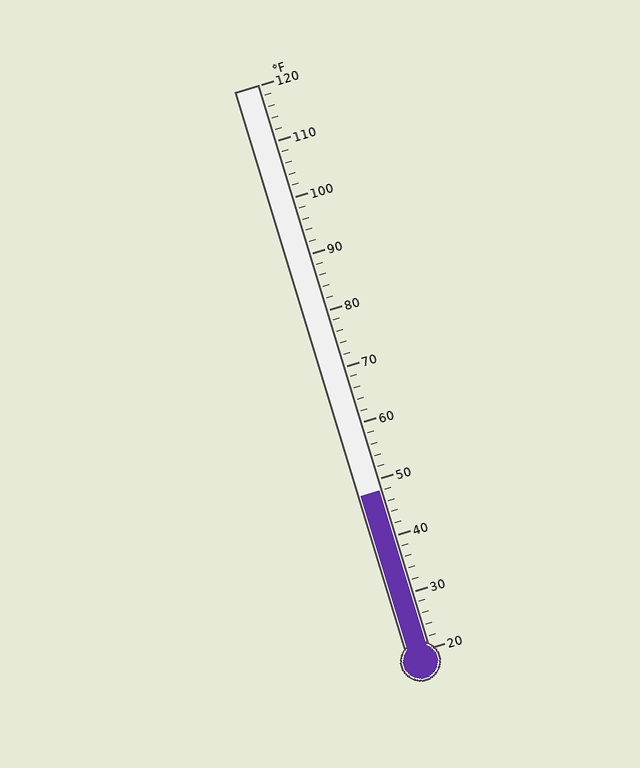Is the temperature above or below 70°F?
The temperature is below 70°F.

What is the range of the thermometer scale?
The thermometer scale ranges from 20°F to 120°F.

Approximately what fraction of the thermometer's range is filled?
The thermometer is filled to approximately 30% of its range.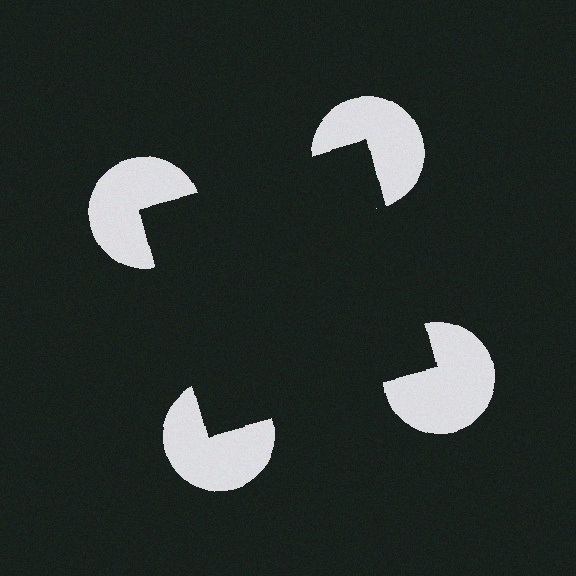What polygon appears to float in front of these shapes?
An illusory square — its edges are inferred from the aligned wedge cuts in the pac-man discs, not physically drawn.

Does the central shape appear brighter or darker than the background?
It typically appears slightly darker than the background, even though no actual brightness change is drawn.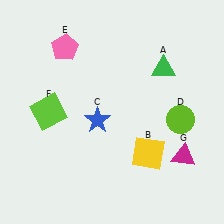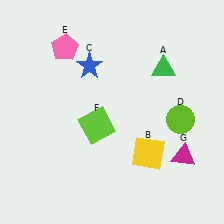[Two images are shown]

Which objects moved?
The objects that moved are: the blue star (C), the lime square (F).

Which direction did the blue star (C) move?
The blue star (C) moved up.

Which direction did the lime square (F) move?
The lime square (F) moved right.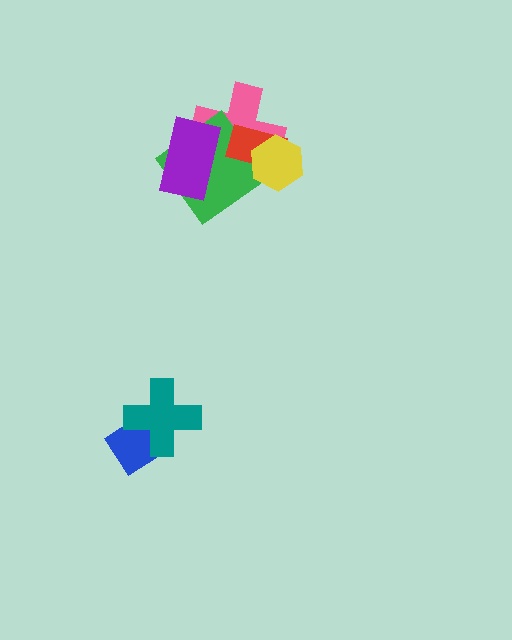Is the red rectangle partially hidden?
Yes, it is partially covered by another shape.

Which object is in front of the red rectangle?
The yellow hexagon is in front of the red rectangle.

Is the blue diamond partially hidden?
Yes, it is partially covered by another shape.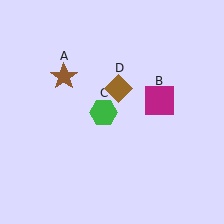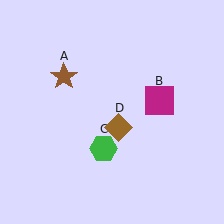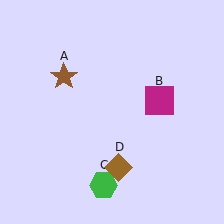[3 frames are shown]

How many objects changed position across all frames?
2 objects changed position: green hexagon (object C), brown diamond (object D).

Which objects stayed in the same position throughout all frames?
Brown star (object A) and magenta square (object B) remained stationary.